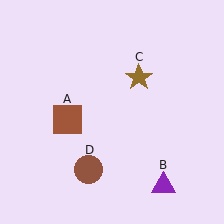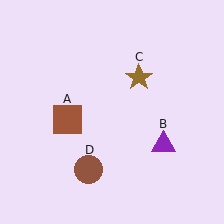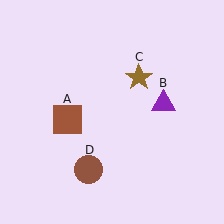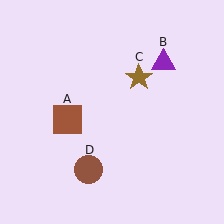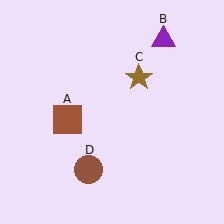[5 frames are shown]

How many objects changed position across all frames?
1 object changed position: purple triangle (object B).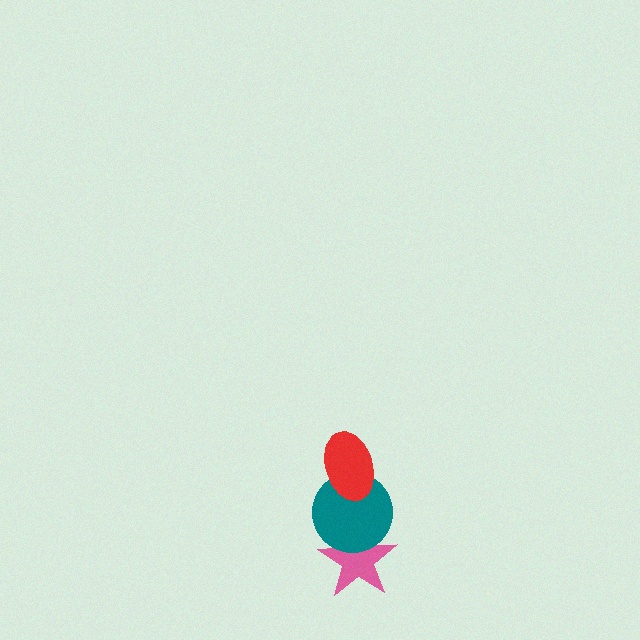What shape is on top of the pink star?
The teal circle is on top of the pink star.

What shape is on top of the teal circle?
The red ellipse is on top of the teal circle.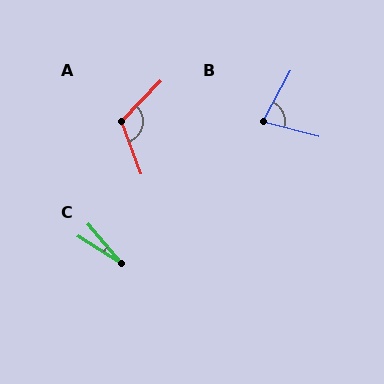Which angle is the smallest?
C, at approximately 18 degrees.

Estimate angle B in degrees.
Approximately 77 degrees.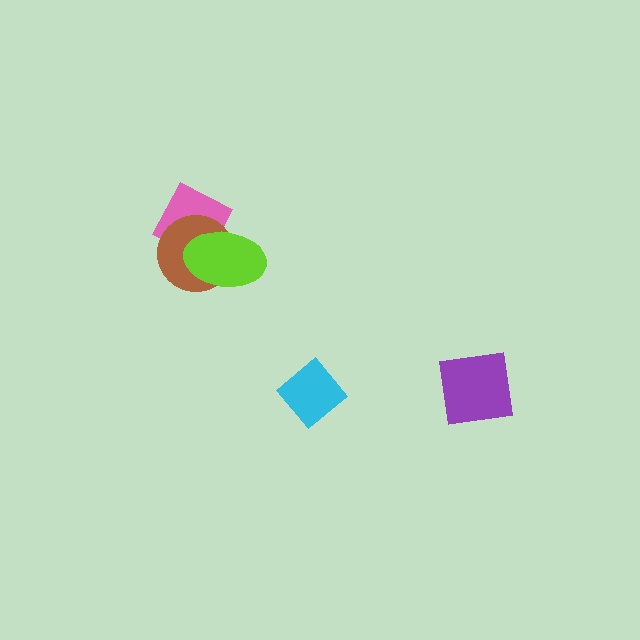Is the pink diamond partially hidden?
Yes, it is partially covered by another shape.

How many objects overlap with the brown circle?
2 objects overlap with the brown circle.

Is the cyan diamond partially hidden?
No, no other shape covers it.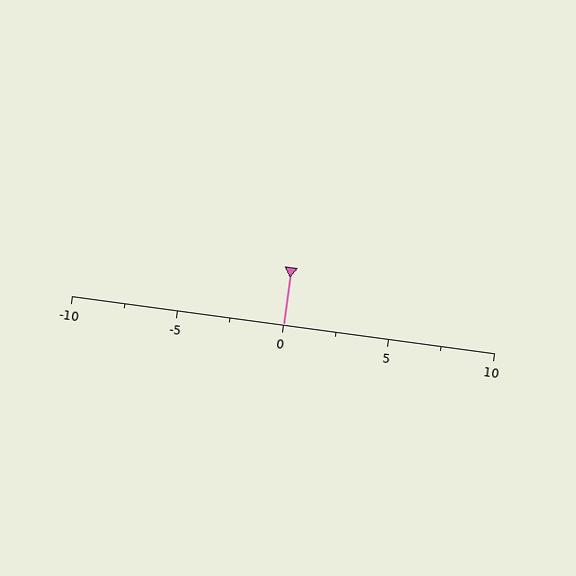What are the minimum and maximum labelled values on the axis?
The axis runs from -10 to 10.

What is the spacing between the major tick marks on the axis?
The major ticks are spaced 5 apart.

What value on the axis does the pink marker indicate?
The marker indicates approximately 0.